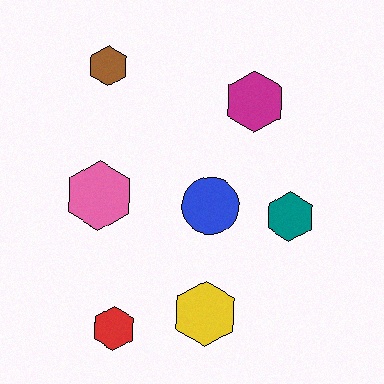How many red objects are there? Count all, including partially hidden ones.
There is 1 red object.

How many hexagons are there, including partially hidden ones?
There are 6 hexagons.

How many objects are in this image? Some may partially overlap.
There are 7 objects.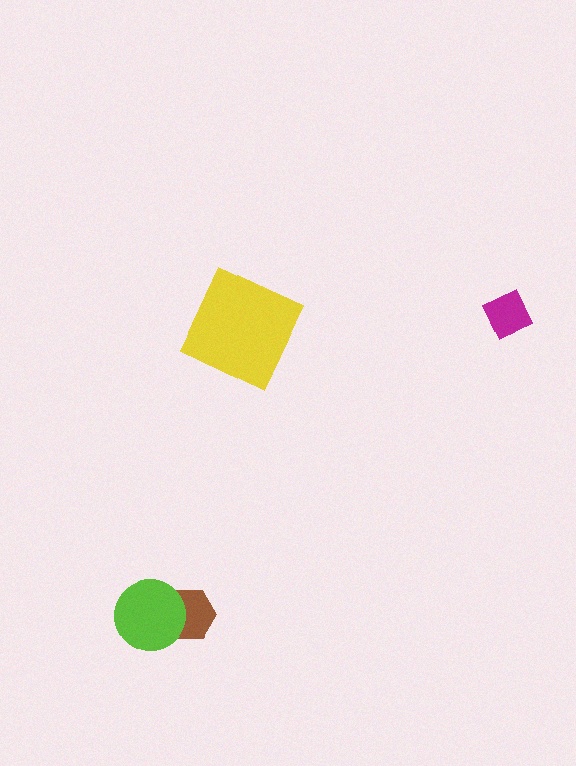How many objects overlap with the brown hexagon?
1 object overlaps with the brown hexagon.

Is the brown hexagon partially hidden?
Yes, it is partially covered by another shape.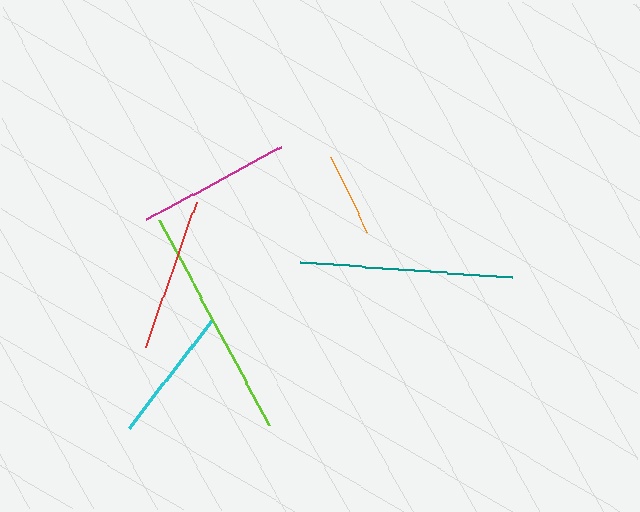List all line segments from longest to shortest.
From longest to shortest: lime, teal, red, magenta, cyan, orange.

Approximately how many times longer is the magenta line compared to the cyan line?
The magenta line is approximately 1.1 times the length of the cyan line.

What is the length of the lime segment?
The lime segment is approximately 233 pixels long.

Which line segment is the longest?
The lime line is the longest at approximately 233 pixels.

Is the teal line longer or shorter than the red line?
The teal line is longer than the red line.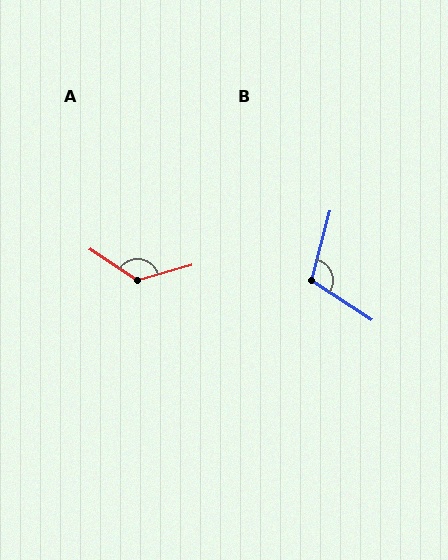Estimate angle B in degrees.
Approximately 108 degrees.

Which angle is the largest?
A, at approximately 130 degrees.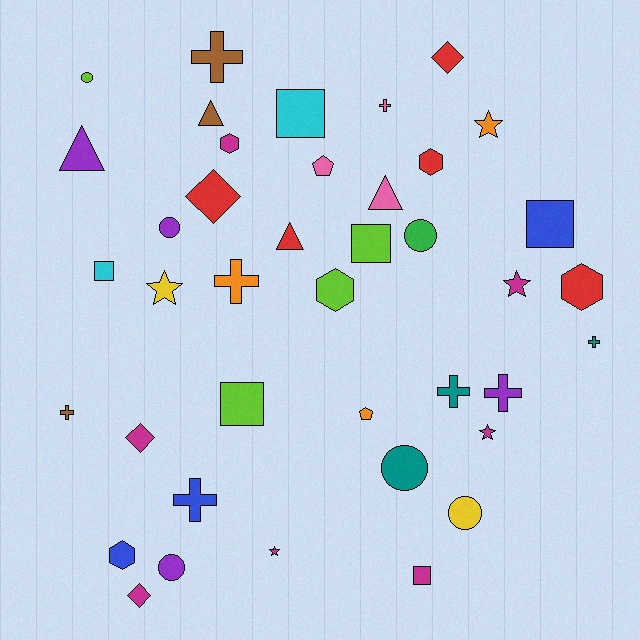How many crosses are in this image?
There are 8 crosses.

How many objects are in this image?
There are 40 objects.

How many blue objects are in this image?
There are 3 blue objects.